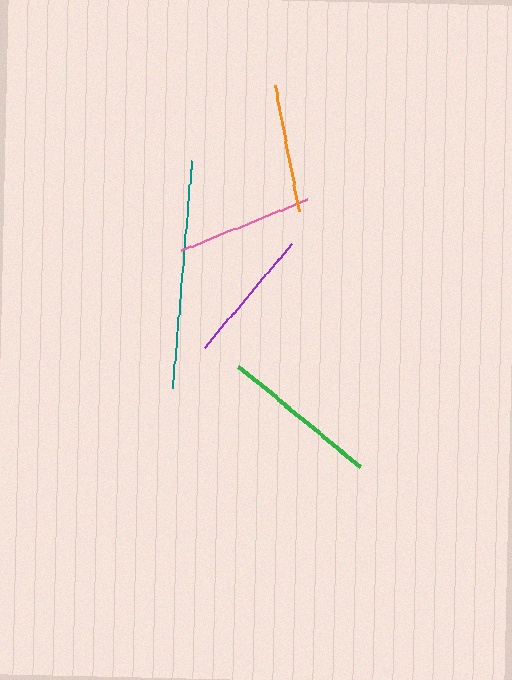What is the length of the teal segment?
The teal segment is approximately 229 pixels long.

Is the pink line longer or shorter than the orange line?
The pink line is longer than the orange line.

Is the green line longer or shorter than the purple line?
The green line is longer than the purple line.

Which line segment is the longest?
The teal line is the longest at approximately 229 pixels.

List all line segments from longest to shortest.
From longest to shortest: teal, green, purple, pink, orange.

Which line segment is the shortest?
The orange line is the shortest at approximately 128 pixels.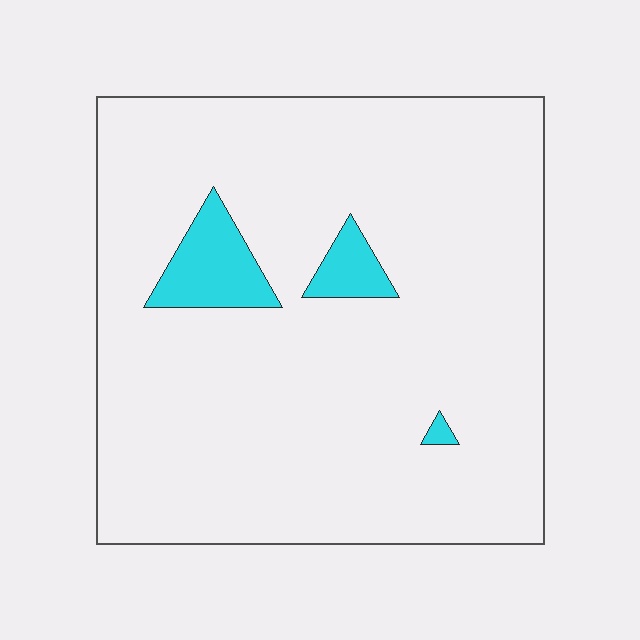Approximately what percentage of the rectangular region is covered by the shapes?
Approximately 5%.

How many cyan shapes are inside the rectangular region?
3.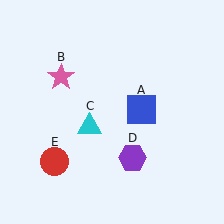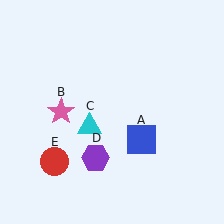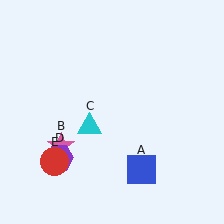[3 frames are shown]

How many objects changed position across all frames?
3 objects changed position: blue square (object A), pink star (object B), purple hexagon (object D).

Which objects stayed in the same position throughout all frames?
Cyan triangle (object C) and red circle (object E) remained stationary.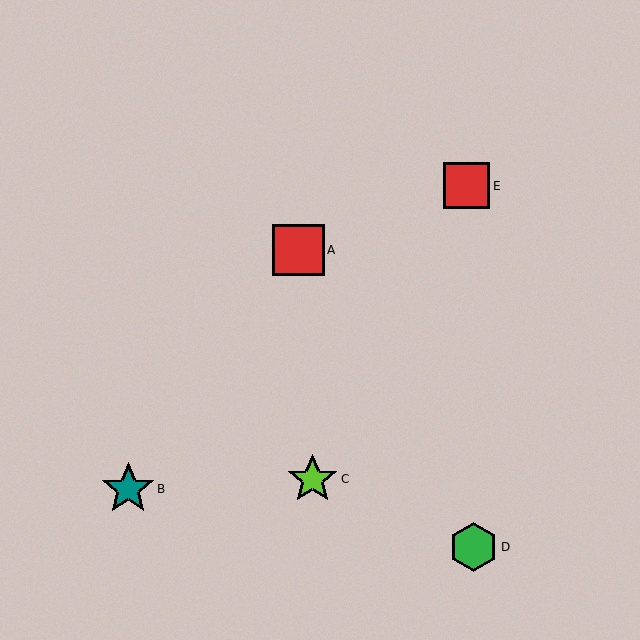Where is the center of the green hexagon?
The center of the green hexagon is at (473, 547).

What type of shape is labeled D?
Shape D is a green hexagon.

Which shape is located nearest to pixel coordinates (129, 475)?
The teal star (labeled B) at (128, 489) is nearest to that location.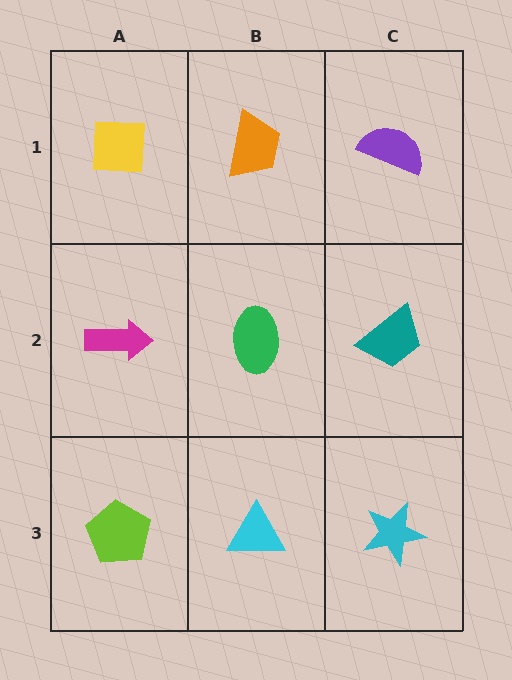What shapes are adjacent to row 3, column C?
A teal trapezoid (row 2, column C), a cyan triangle (row 3, column B).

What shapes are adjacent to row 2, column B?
An orange trapezoid (row 1, column B), a cyan triangle (row 3, column B), a magenta arrow (row 2, column A), a teal trapezoid (row 2, column C).